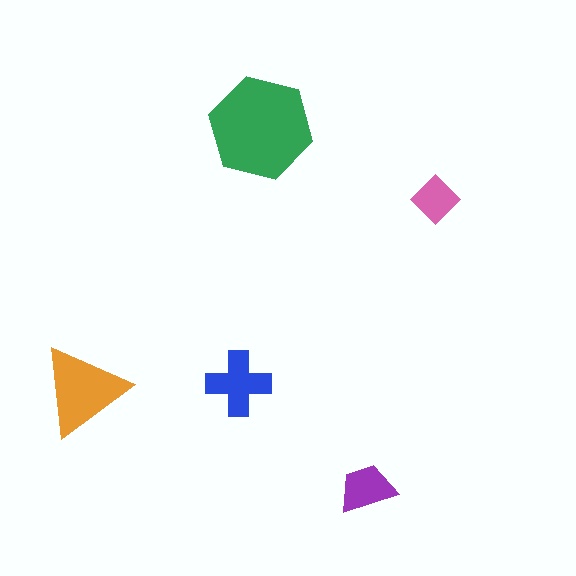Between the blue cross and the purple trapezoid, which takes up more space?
The blue cross.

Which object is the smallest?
The pink diamond.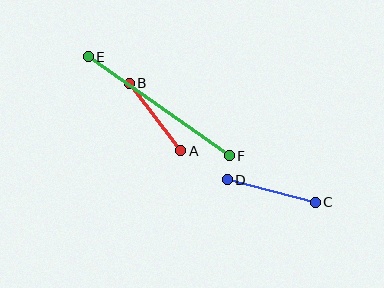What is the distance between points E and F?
The distance is approximately 172 pixels.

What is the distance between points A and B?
The distance is approximately 85 pixels.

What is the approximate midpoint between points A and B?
The midpoint is at approximately (155, 117) pixels.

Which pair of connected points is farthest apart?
Points E and F are farthest apart.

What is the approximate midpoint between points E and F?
The midpoint is at approximately (159, 106) pixels.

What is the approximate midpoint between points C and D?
The midpoint is at approximately (271, 191) pixels.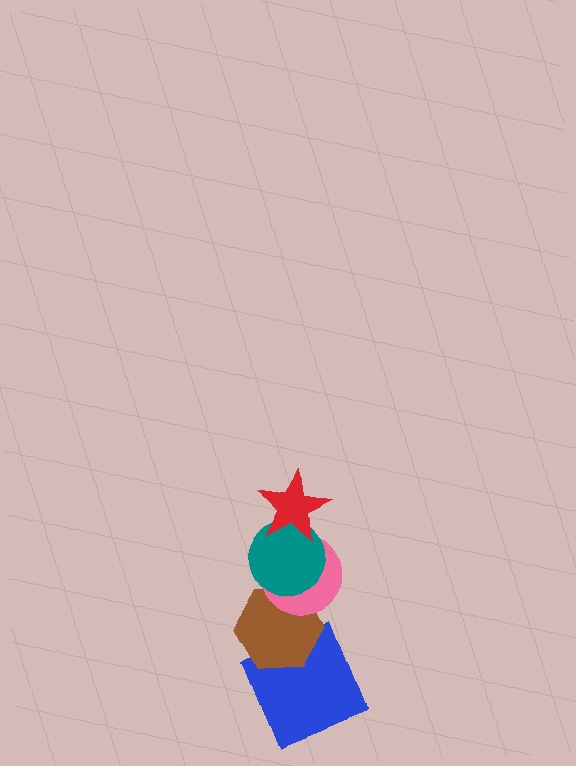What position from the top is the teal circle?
The teal circle is 2nd from the top.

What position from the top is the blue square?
The blue square is 5th from the top.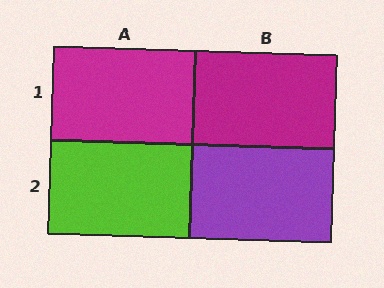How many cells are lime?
1 cell is lime.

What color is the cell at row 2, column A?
Lime.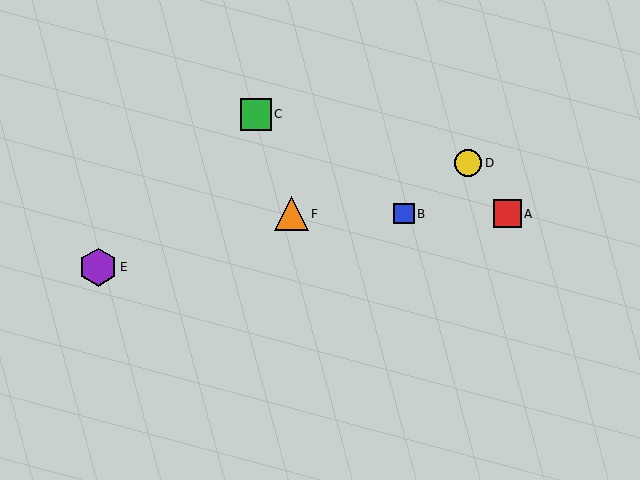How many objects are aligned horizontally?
3 objects (A, B, F) are aligned horizontally.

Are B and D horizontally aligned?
No, B is at y≈214 and D is at y≈163.